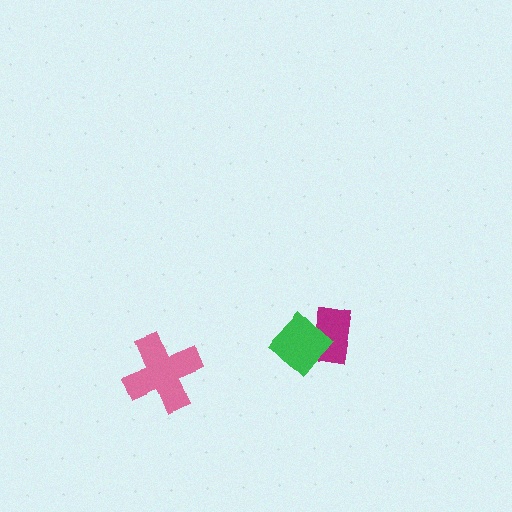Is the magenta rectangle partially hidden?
Yes, it is partially covered by another shape.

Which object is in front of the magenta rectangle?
The green diamond is in front of the magenta rectangle.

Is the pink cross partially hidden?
No, no other shape covers it.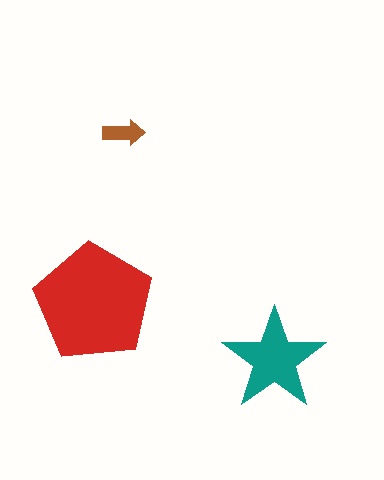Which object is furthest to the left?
The red pentagon is leftmost.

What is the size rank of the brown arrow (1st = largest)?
3rd.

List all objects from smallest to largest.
The brown arrow, the teal star, the red pentagon.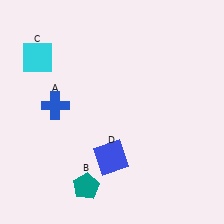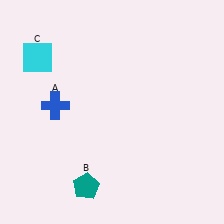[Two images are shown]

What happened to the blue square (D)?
The blue square (D) was removed in Image 2. It was in the bottom-left area of Image 1.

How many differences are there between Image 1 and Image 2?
There is 1 difference between the two images.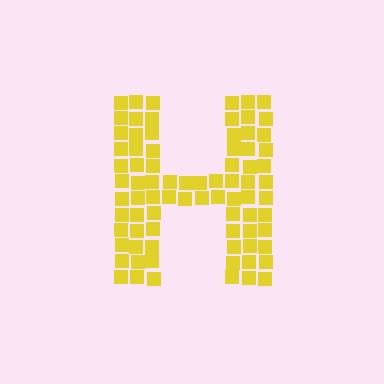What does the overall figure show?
The overall figure shows the letter H.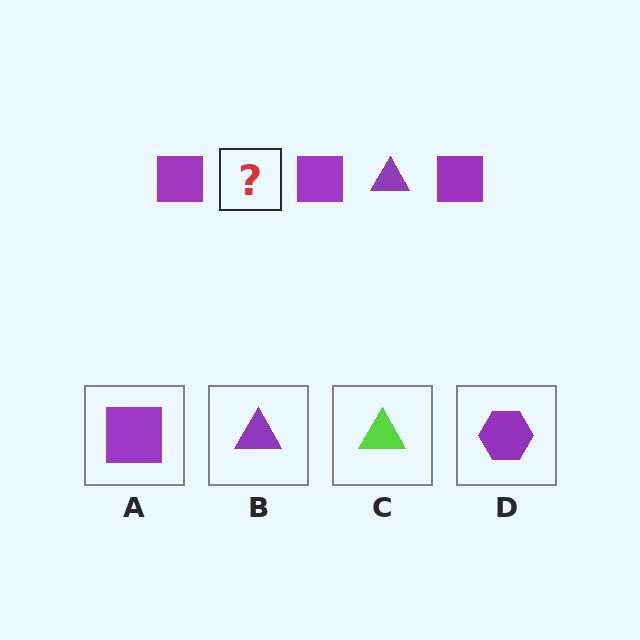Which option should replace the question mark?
Option B.